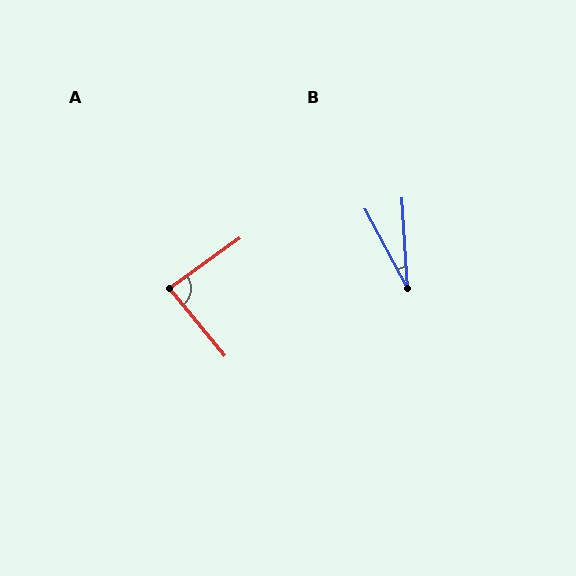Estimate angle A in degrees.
Approximately 86 degrees.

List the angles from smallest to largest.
B (24°), A (86°).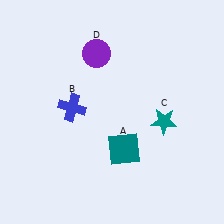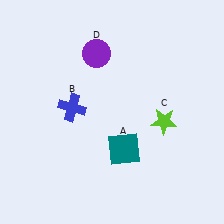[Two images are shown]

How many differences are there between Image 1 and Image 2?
There is 1 difference between the two images.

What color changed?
The star (C) changed from teal in Image 1 to lime in Image 2.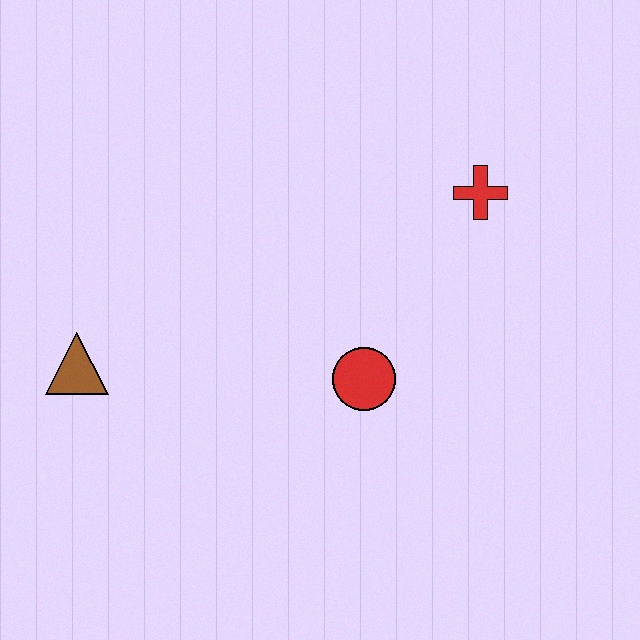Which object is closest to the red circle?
The red cross is closest to the red circle.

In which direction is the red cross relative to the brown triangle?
The red cross is to the right of the brown triangle.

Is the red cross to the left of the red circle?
No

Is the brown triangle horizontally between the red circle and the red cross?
No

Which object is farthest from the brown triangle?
The red cross is farthest from the brown triangle.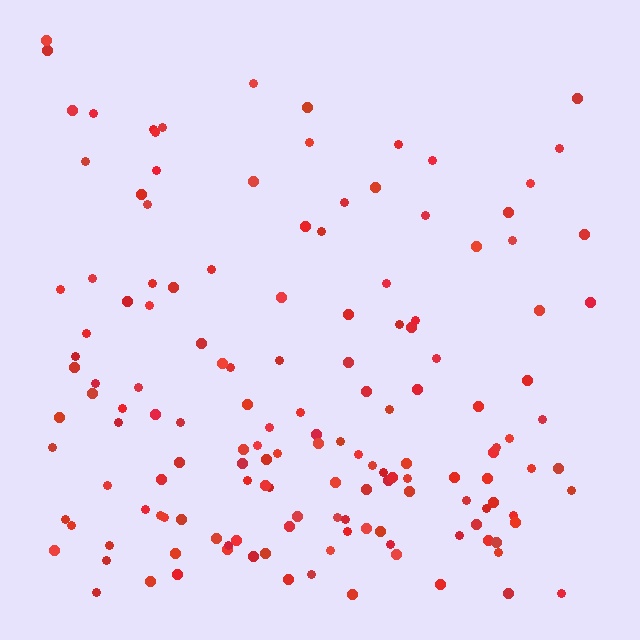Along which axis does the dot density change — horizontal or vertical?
Vertical.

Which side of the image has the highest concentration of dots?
The bottom.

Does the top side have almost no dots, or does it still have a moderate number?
Still a moderate number, just noticeably fewer than the bottom.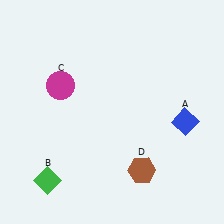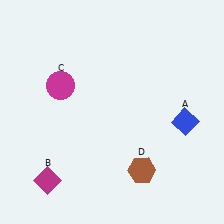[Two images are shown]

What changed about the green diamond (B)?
In Image 1, B is green. In Image 2, it changed to magenta.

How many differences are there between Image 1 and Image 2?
There is 1 difference between the two images.